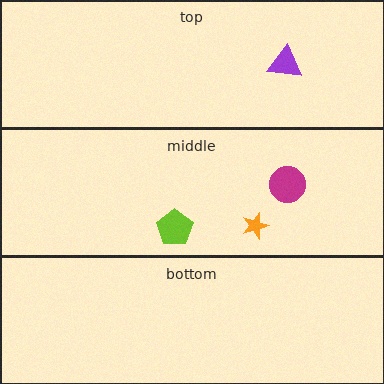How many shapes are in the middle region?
3.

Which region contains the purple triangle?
The top region.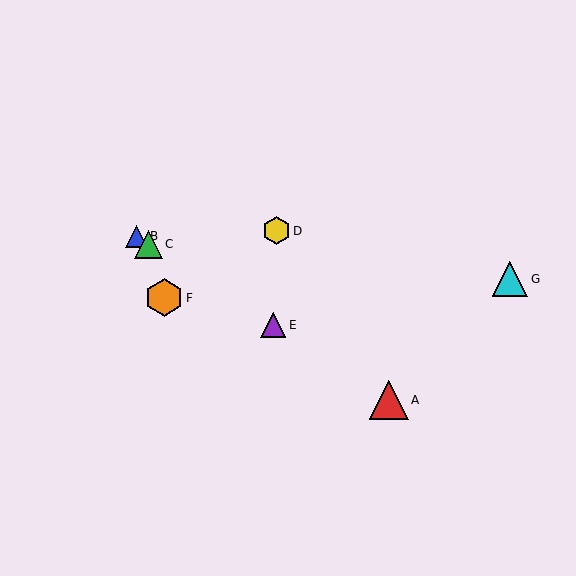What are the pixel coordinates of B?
Object B is at (136, 236).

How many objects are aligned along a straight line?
4 objects (A, B, C, E) are aligned along a straight line.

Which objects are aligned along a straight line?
Objects A, B, C, E are aligned along a straight line.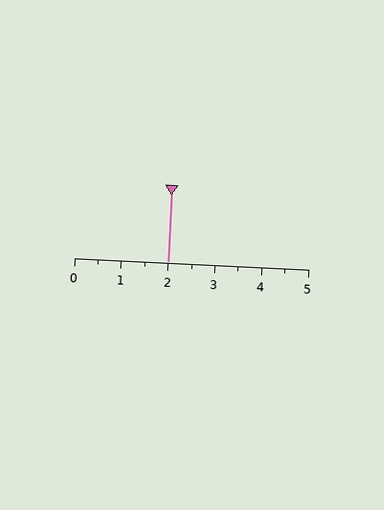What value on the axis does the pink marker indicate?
The marker indicates approximately 2.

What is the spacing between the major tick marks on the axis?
The major ticks are spaced 1 apart.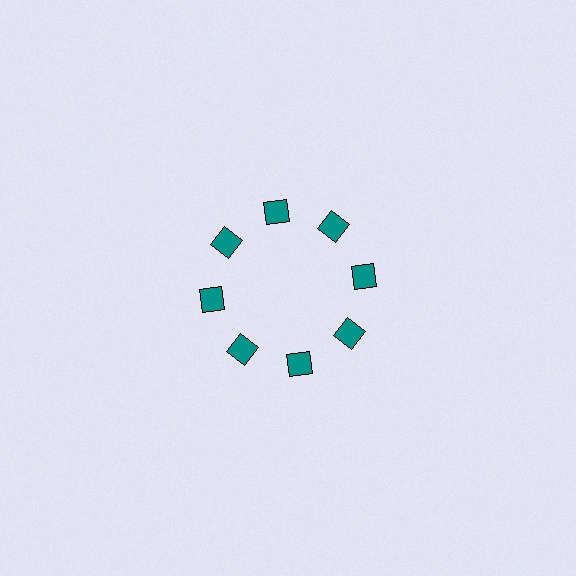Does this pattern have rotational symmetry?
Yes, this pattern has 8-fold rotational symmetry. It looks the same after rotating 45 degrees around the center.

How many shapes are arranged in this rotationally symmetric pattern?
There are 8 shapes, arranged in 8 groups of 1.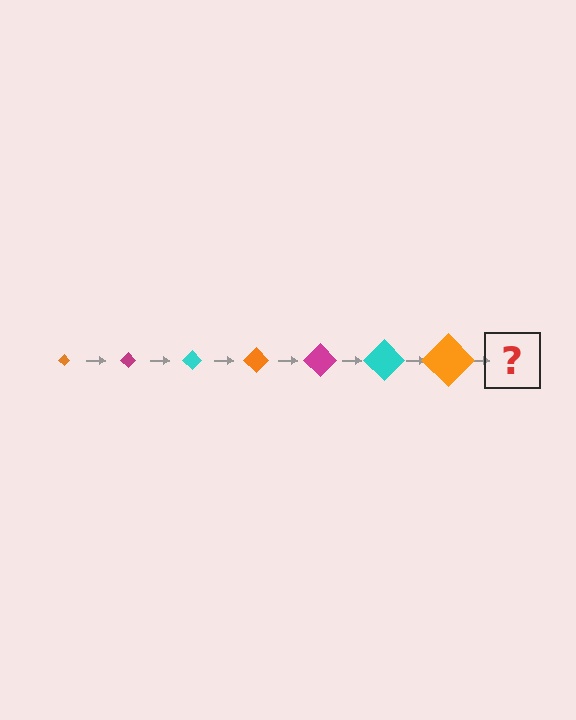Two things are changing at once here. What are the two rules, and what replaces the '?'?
The two rules are that the diamond grows larger each step and the color cycles through orange, magenta, and cyan. The '?' should be a magenta diamond, larger than the previous one.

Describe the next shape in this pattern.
It should be a magenta diamond, larger than the previous one.